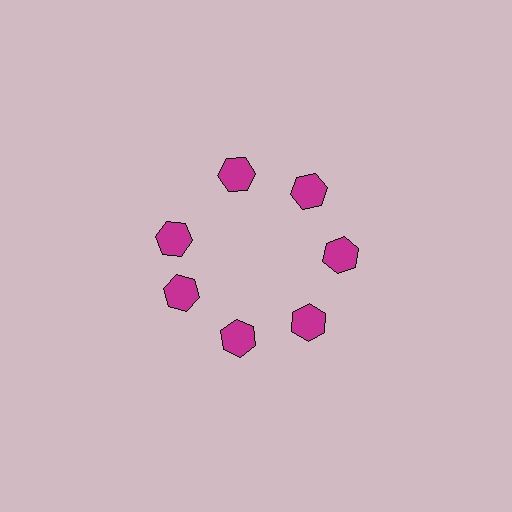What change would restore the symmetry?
The symmetry would be restored by rotating it back into even spacing with its neighbors so that all 7 hexagons sit at equal angles and equal distance from the center.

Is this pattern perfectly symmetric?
No. The 7 magenta hexagons are arranged in a ring, but one element near the 10 o'clock position is rotated out of alignment along the ring, breaking the 7-fold rotational symmetry.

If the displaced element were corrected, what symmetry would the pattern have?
It would have 7-fold rotational symmetry — the pattern would map onto itself every 51 degrees.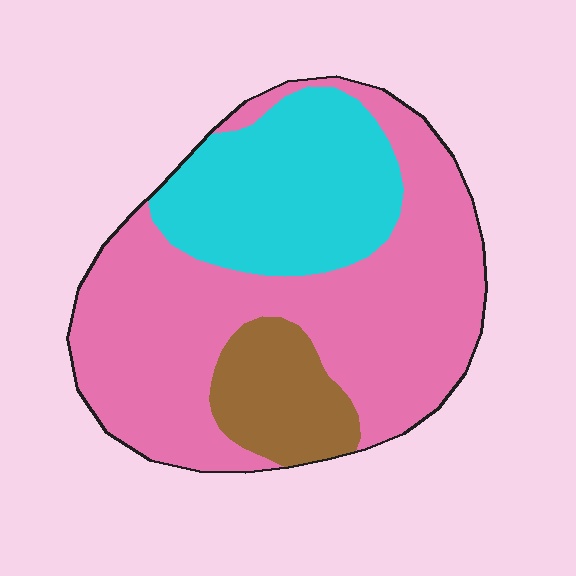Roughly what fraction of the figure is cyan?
Cyan takes up between a sixth and a third of the figure.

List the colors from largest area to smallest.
From largest to smallest: pink, cyan, brown.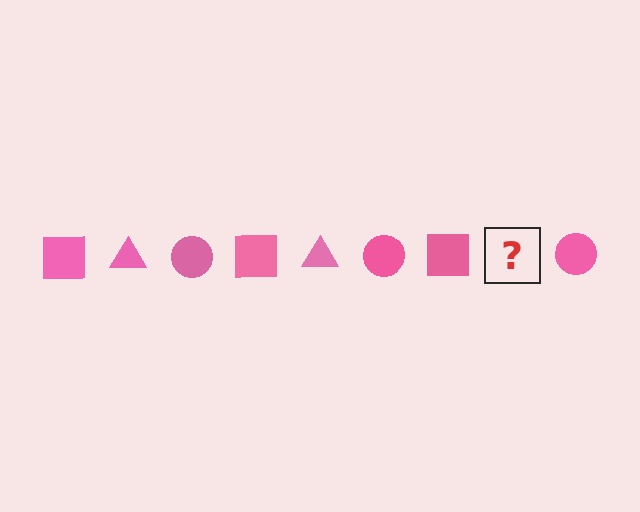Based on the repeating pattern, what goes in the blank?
The blank should be a pink triangle.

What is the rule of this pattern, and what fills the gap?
The rule is that the pattern cycles through square, triangle, circle shapes in pink. The gap should be filled with a pink triangle.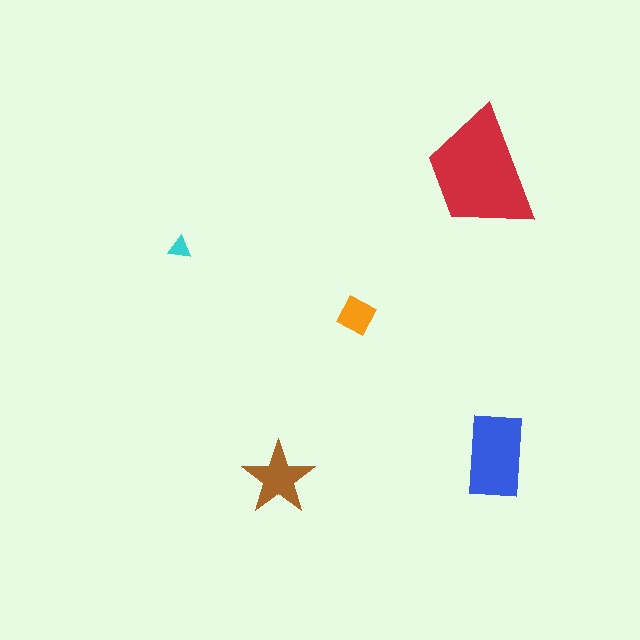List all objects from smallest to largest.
The cyan triangle, the orange diamond, the brown star, the blue rectangle, the red trapezoid.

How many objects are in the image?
There are 5 objects in the image.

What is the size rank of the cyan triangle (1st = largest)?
5th.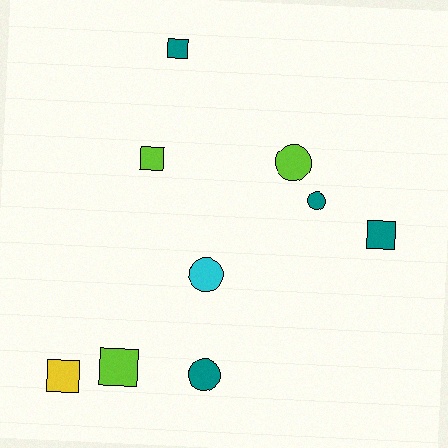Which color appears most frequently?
Teal, with 4 objects.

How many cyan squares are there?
There are no cyan squares.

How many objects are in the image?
There are 9 objects.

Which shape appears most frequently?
Square, with 5 objects.